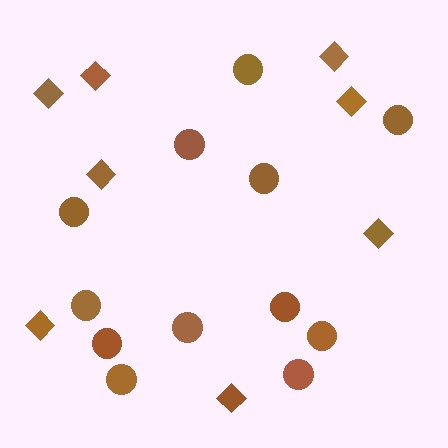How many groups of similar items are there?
There are 2 groups: one group of circles (12) and one group of diamonds (8).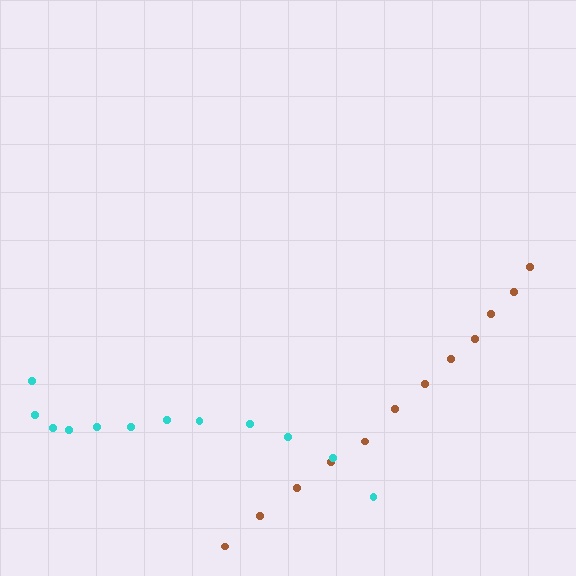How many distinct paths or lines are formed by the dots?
There are 2 distinct paths.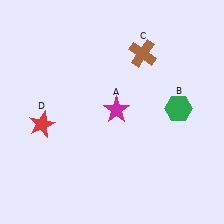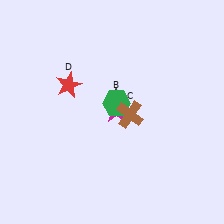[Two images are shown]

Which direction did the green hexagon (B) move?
The green hexagon (B) moved left.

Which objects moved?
The objects that moved are: the green hexagon (B), the brown cross (C), the red star (D).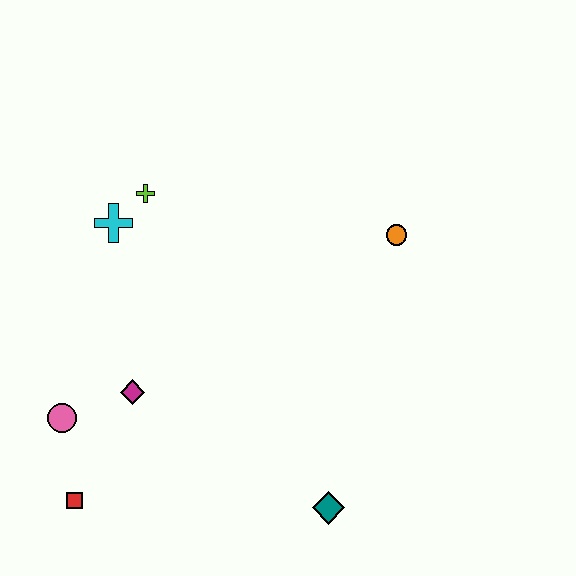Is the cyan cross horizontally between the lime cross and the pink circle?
Yes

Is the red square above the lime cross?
No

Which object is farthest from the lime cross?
The teal diamond is farthest from the lime cross.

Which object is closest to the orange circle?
The lime cross is closest to the orange circle.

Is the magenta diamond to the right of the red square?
Yes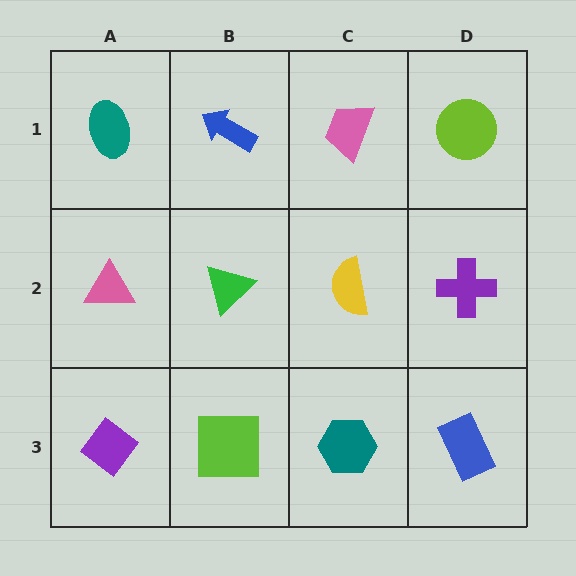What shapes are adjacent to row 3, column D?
A purple cross (row 2, column D), a teal hexagon (row 3, column C).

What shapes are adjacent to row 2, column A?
A teal ellipse (row 1, column A), a purple diamond (row 3, column A), a green triangle (row 2, column B).